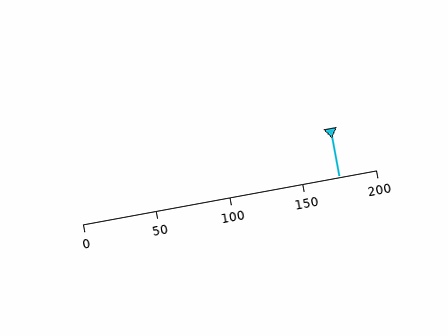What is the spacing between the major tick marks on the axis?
The major ticks are spaced 50 apart.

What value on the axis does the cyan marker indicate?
The marker indicates approximately 175.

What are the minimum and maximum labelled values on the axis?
The axis runs from 0 to 200.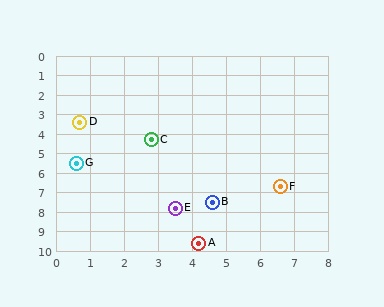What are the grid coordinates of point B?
Point B is at approximately (4.6, 7.5).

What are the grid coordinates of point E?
Point E is at approximately (3.5, 7.8).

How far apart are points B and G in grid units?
Points B and G are about 4.5 grid units apart.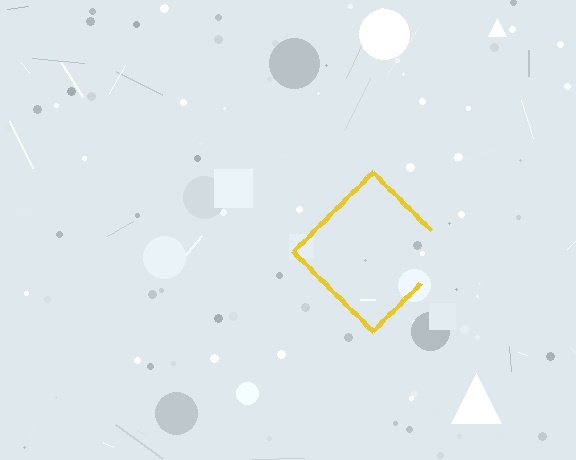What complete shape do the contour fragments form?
The contour fragments form a diamond.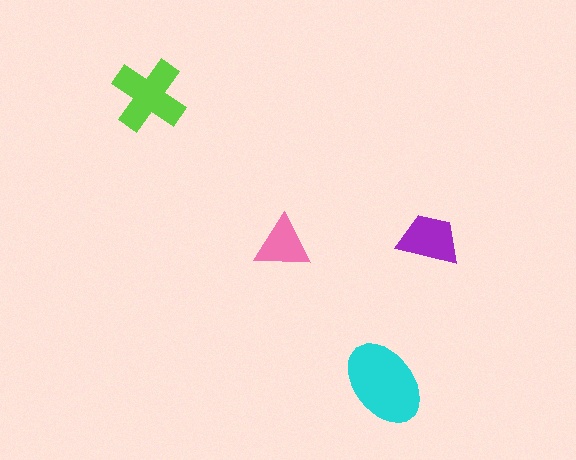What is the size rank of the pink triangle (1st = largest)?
4th.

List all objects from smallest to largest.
The pink triangle, the purple trapezoid, the lime cross, the cyan ellipse.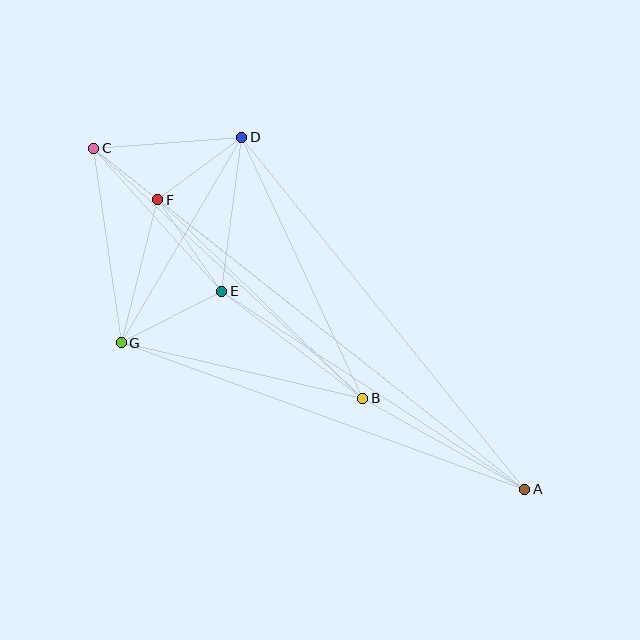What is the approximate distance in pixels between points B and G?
The distance between B and G is approximately 248 pixels.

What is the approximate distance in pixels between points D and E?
The distance between D and E is approximately 155 pixels.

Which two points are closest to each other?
Points C and F are closest to each other.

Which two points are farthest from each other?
Points A and C are farthest from each other.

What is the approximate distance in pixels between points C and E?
The distance between C and E is approximately 192 pixels.